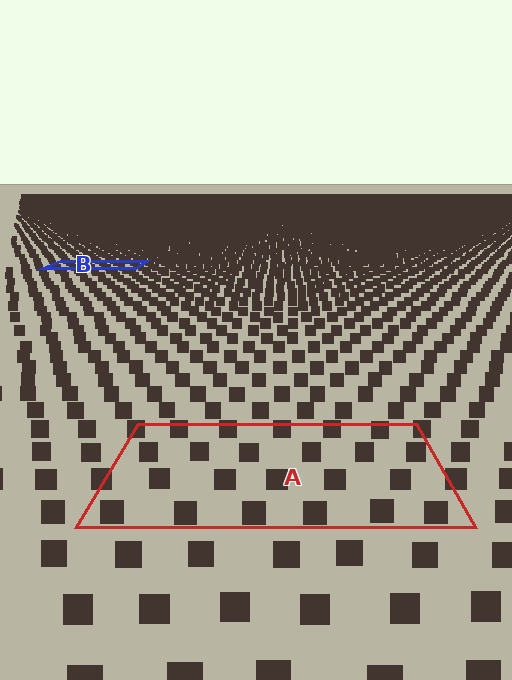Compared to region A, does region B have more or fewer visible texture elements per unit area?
Region B has more texture elements per unit area — they are packed more densely because it is farther away.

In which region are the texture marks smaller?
The texture marks are smaller in region B, because it is farther away.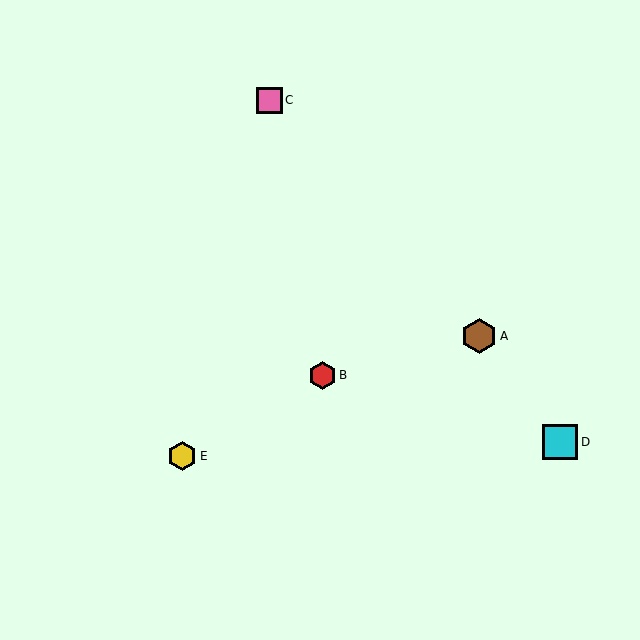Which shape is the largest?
The cyan square (labeled D) is the largest.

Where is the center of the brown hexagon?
The center of the brown hexagon is at (479, 336).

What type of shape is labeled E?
Shape E is a yellow hexagon.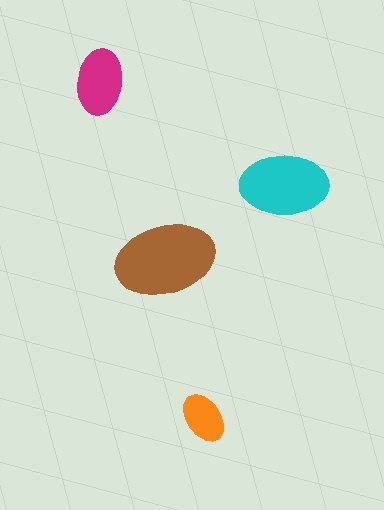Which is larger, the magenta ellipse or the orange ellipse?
The magenta one.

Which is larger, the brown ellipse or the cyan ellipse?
The brown one.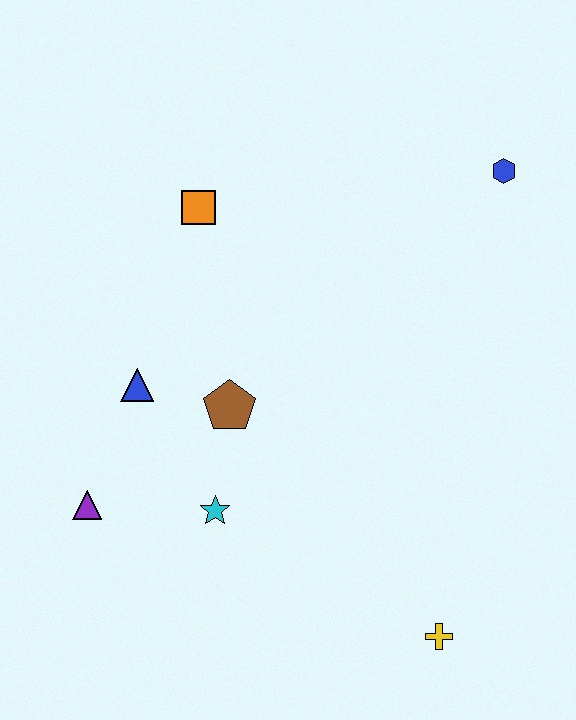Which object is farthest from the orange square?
The yellow cross is farthest from the orange square.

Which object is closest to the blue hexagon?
The orange square is closest to the blue hexagon.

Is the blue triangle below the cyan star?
No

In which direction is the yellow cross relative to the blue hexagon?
The yellow cross is below the blue hexagon.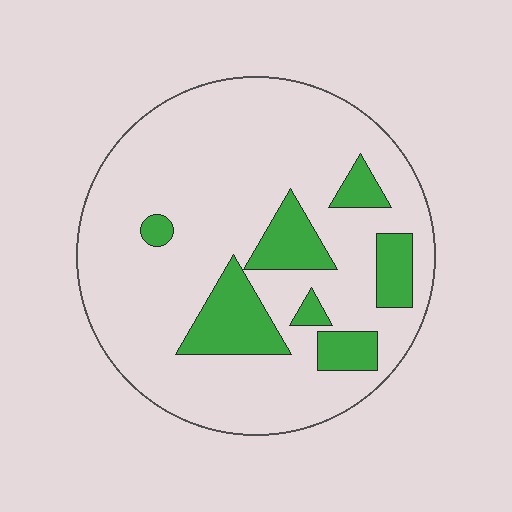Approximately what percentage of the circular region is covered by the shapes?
Approximately 20%.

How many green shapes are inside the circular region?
7.